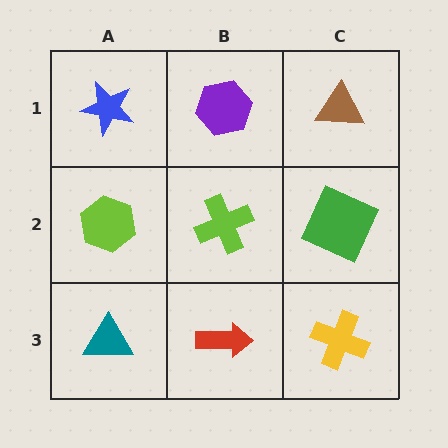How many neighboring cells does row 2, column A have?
3.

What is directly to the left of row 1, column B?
A blue star.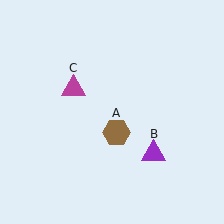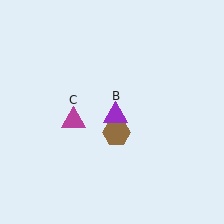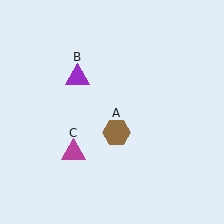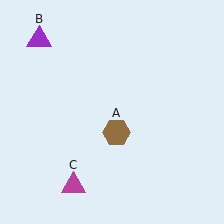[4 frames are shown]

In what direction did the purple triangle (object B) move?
The purple triangle (object B) moved up and to the left.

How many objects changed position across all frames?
2 objects changed position: purple triangle (object B), magenta triangle (object C).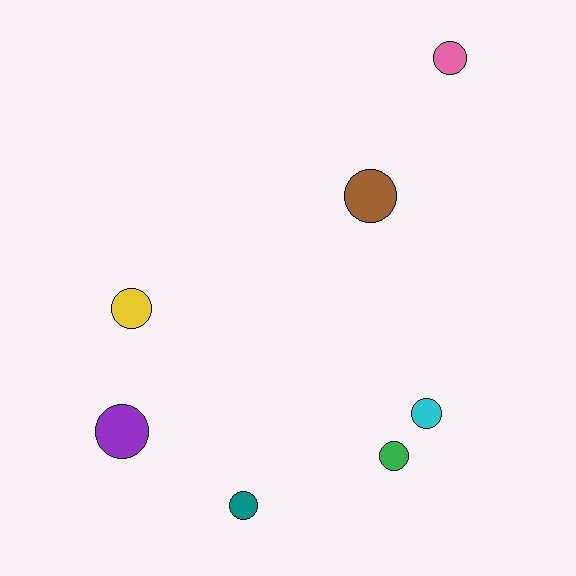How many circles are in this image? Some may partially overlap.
There are 7 circles.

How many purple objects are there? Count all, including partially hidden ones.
There is 1 purple object.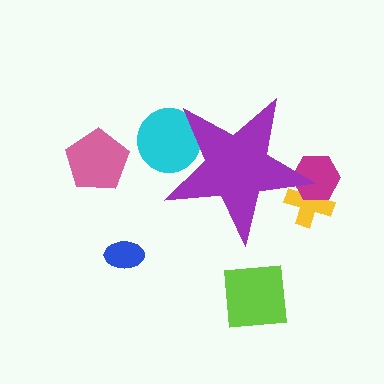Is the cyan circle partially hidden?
Yes, the cyan circle is partially hidden behind the purple star.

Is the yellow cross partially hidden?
Yes, the yellow cross is partially hidden behind the purple star.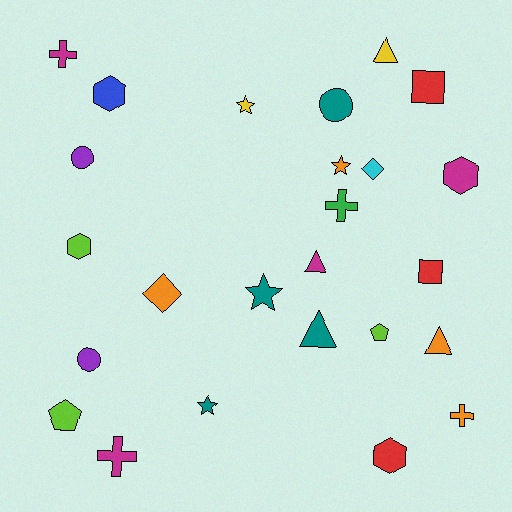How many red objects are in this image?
There are 3 red objects.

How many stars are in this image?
There are 4 stars.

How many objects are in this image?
There are 25 objects.